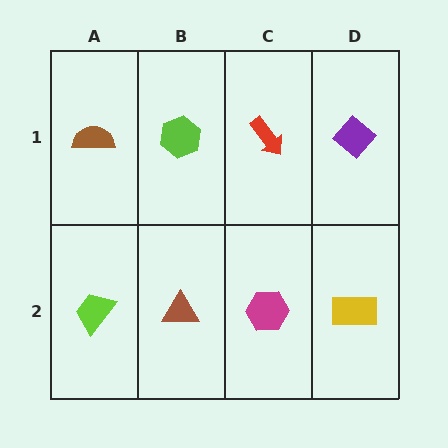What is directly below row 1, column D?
A yellow rectangle.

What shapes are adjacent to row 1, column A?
A lime trapezoid (row 2, column A), a lime hexagon (row 1, column B).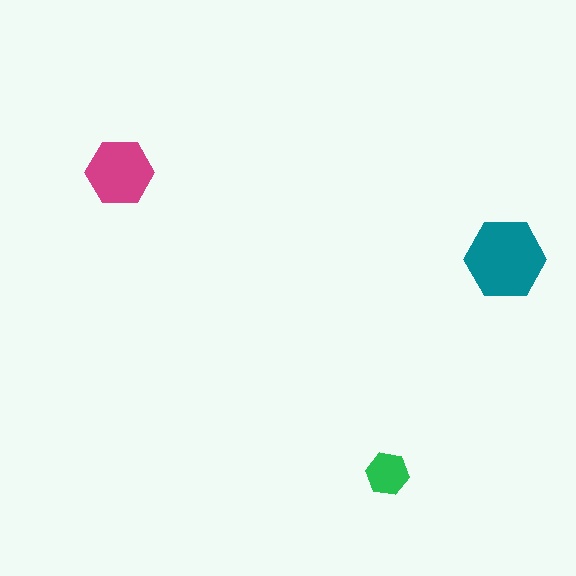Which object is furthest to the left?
The magenta hexagon is leftmost.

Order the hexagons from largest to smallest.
the teal one, the magenta one, the green one.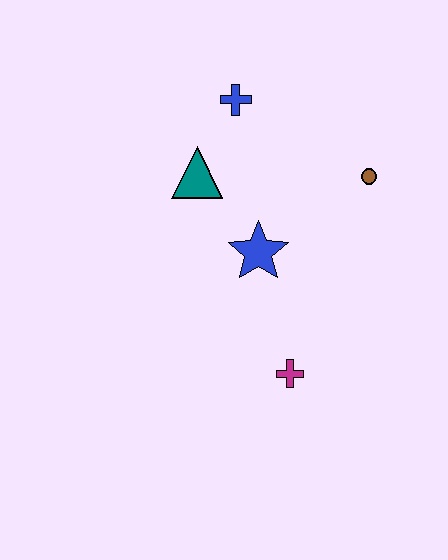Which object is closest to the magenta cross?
The blue star is closest to the magenta cross.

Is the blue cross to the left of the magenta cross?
Yes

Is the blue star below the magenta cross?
No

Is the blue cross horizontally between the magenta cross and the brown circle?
No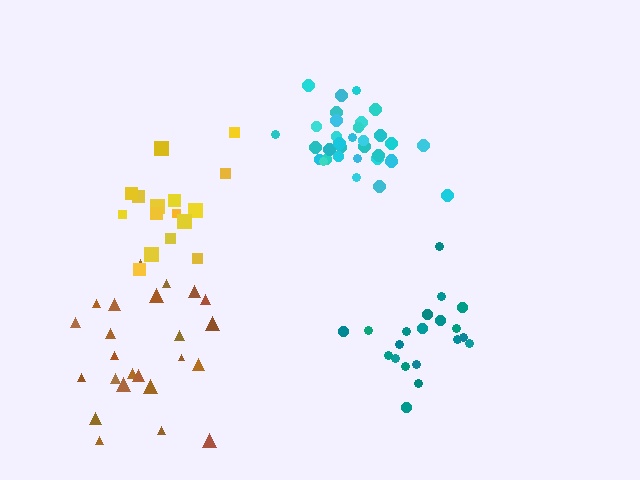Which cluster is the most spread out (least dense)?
Brown.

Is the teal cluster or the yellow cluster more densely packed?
Teal.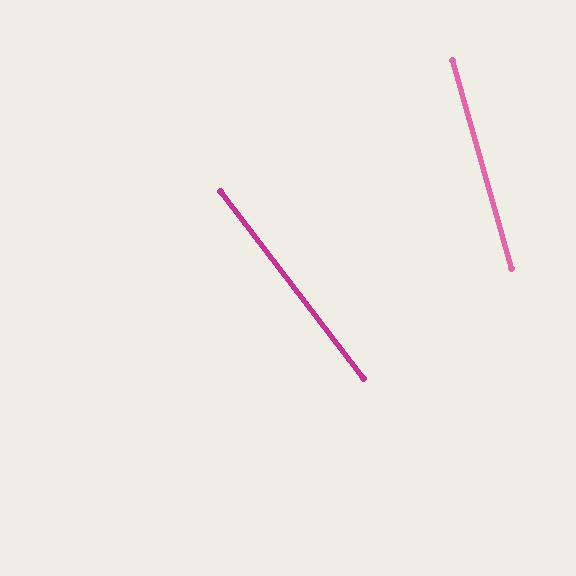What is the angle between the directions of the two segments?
Approximately 22 degrees.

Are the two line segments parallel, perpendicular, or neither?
Neither parallel nor perpendicular — they differ by about 22°.